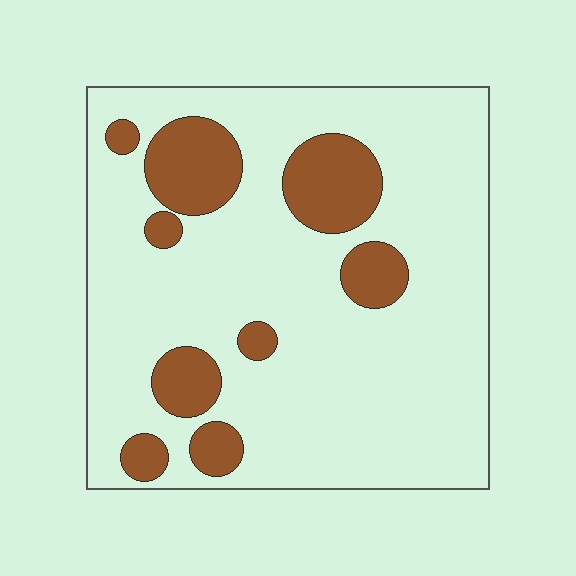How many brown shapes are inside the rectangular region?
9.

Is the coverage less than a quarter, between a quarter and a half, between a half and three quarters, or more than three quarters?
Less than a quarter.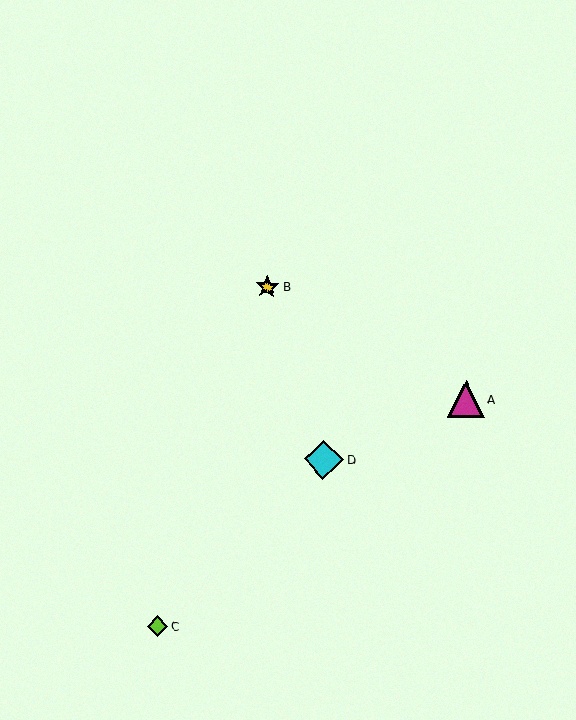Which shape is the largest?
The cyan diamond (labeled D) is the largest.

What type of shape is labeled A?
Shape A is a magenta triangle.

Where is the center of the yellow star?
The center of the yellow star is at (267, 287).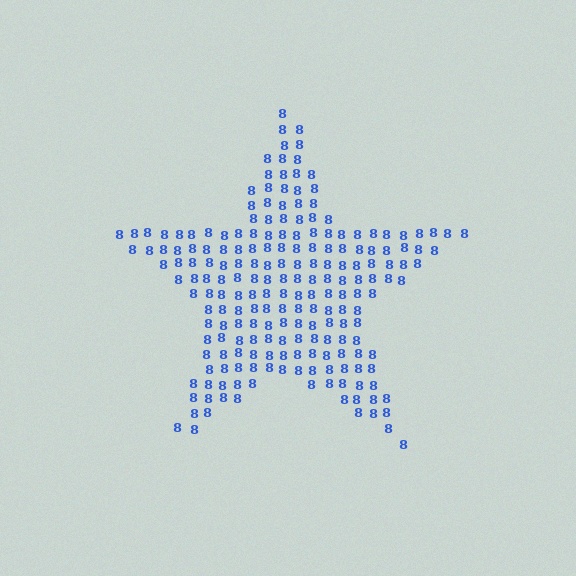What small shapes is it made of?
It is made of small digit 8's.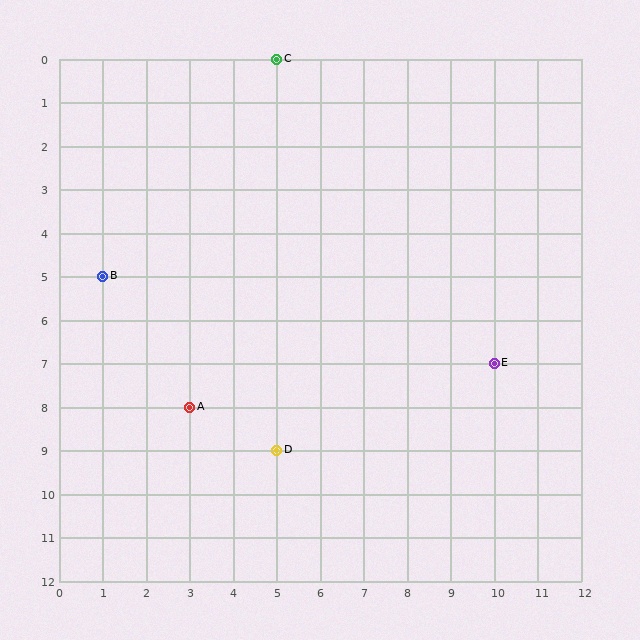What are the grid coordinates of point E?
Point E is at grid coordinates (10, 7).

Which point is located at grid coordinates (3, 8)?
Point A is at (3, 8).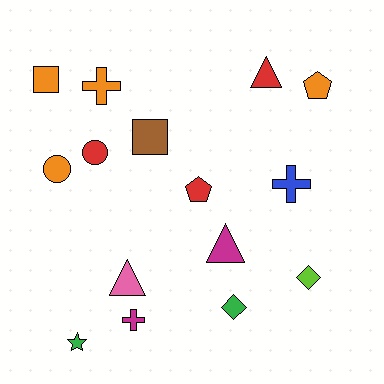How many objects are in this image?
There are 15 objects.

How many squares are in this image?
There are 2 squares.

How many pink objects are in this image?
There is 1 pink object.